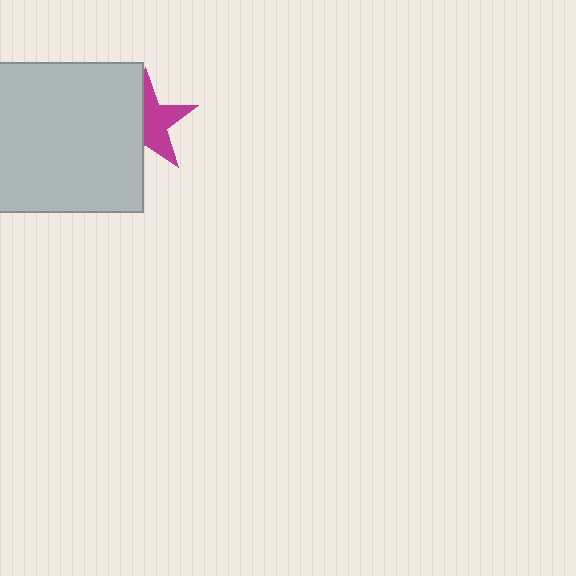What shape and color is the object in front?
The object in front is a light gray square.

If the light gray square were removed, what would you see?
You would see the complete magenta star.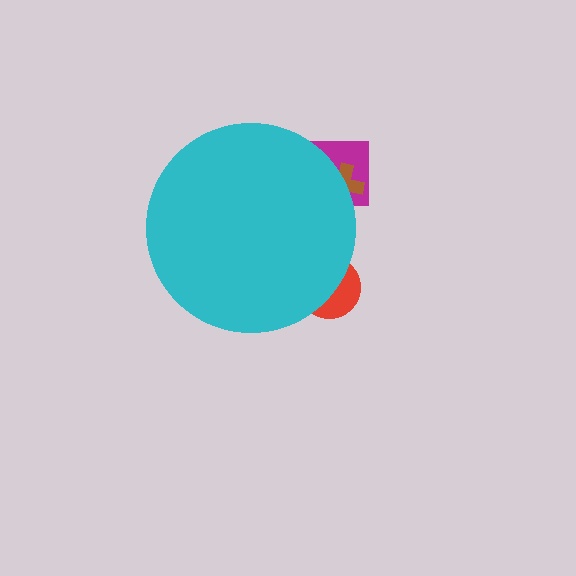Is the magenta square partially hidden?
Yes, the magenta square is partially hidden behind the cyan circle.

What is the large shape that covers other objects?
A cyan circle.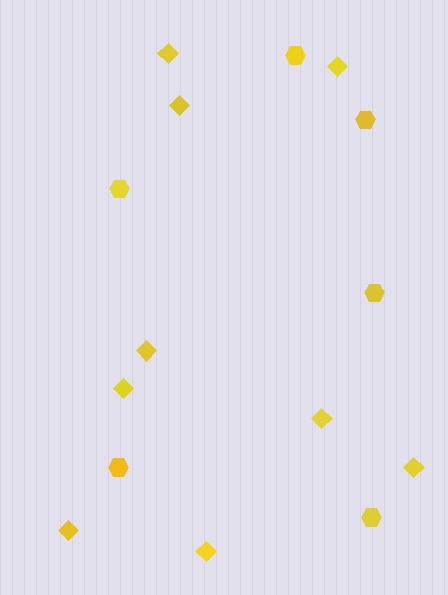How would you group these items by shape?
There are 2 groups: one group of hexagons (6) and one group of diamonds (9).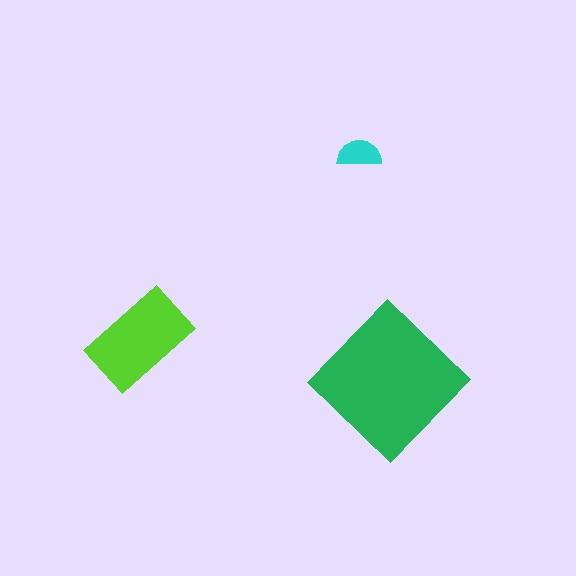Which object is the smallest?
The cyan semicircle.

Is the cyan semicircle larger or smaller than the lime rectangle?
Smaller.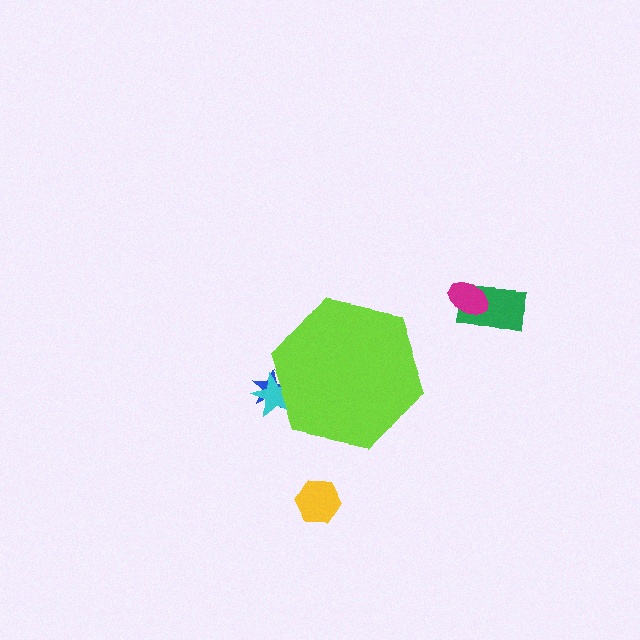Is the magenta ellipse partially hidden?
No, the magenta ellipse is fully visible.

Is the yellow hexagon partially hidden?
No, the yellow hexagon is fully visible.